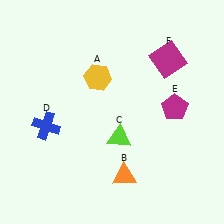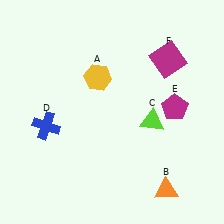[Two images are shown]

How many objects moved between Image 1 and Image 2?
2 objects moved between the two images.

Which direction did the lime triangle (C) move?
The lime triangle (C) moved right.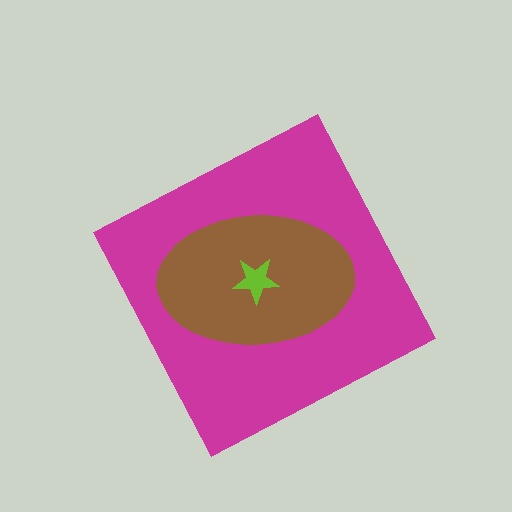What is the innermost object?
The lime star.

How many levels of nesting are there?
3.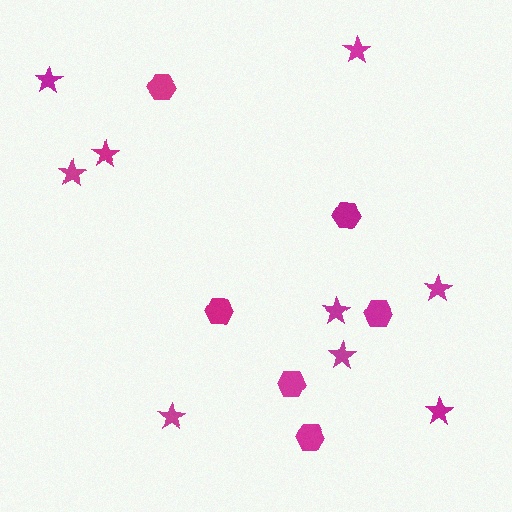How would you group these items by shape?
There are 2 groups: one group of hexagons (6) and one group of stars (9).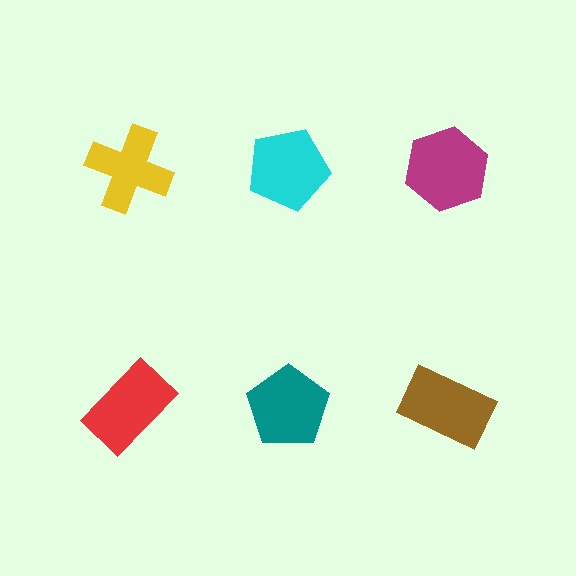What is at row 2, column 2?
A teal pentagon.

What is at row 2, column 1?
A red rectangle.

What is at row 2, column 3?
A brown rectangle.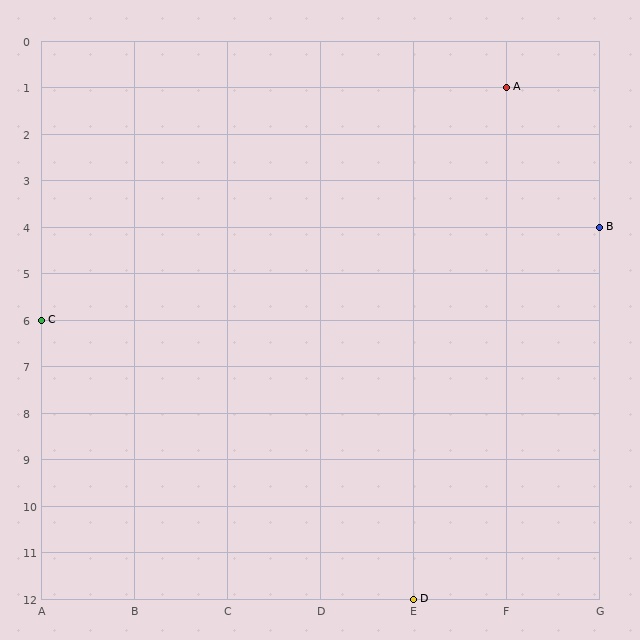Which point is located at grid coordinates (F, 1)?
Point A is at (F, 1).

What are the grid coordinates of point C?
Point C is at grid coordinates (A, 6).